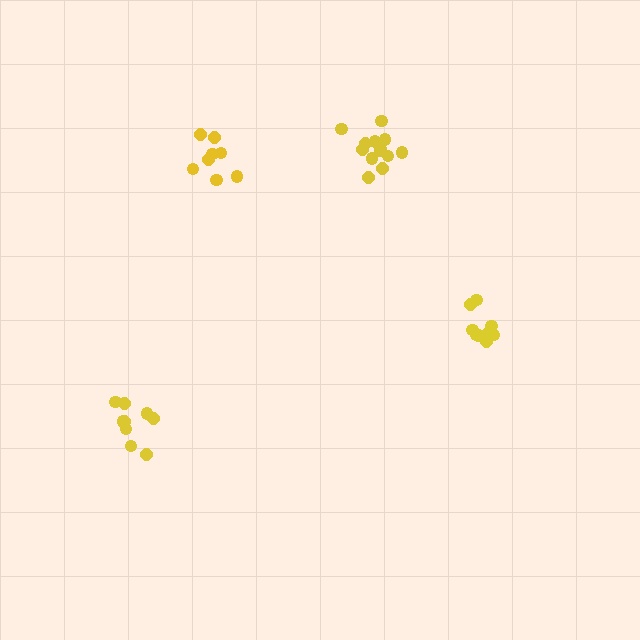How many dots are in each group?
Group 1: 9 dots, Group 2: 8 dots, Group 3: 9 dots, Group 4: 13 dots (39 total).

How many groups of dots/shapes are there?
There are 4 groups.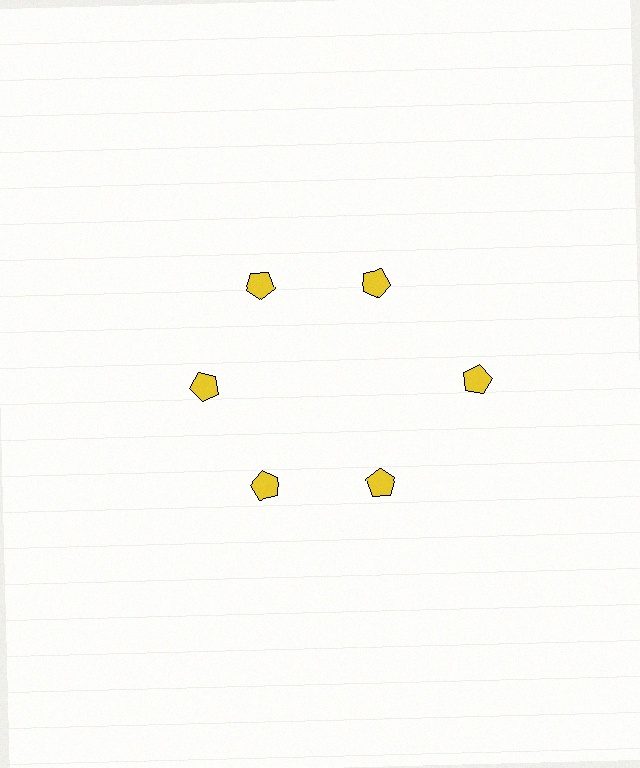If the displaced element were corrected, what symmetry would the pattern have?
It would have 6-fold rotational symmetry — the pattern would map onto itself every 60 degrees.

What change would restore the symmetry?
The symmetry would be restored by moving it inward, back onto the ring so that all 6 pentagons sit at equal angles and equal distance from the center.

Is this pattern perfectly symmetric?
No. The 6 yellow pentagons are arranged in a ring, but one element near the 3 o'clock position is pushed outward from the center, breaking the 6-fold rotational symmetry.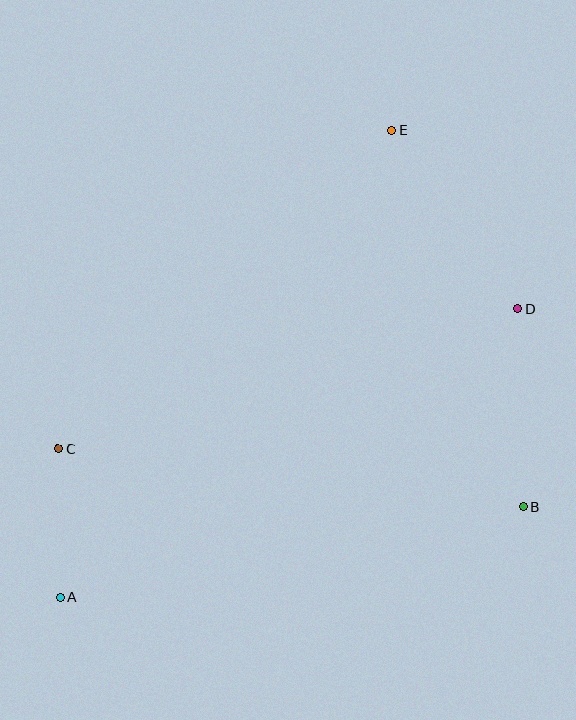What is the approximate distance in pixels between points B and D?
The distance between B and D is approximately 198 pixels.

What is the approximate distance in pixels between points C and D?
The distance between C and D is approximately 480 pixels.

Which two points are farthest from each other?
Points A and E are farthest from each other.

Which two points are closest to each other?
Points A and C are closest to each other.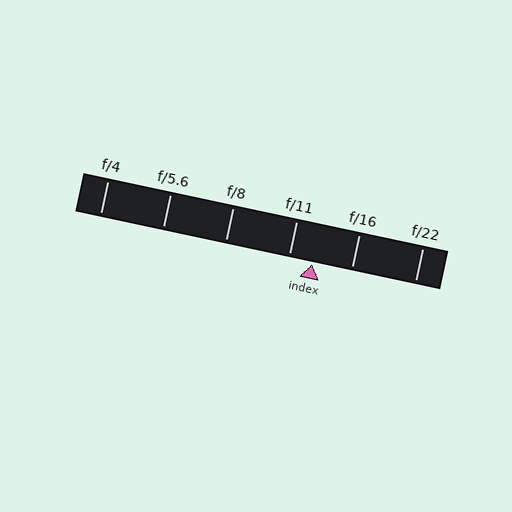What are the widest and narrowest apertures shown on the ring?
The widest aperture shown is f/4 and the narrowest is f/22.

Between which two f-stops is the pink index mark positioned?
The index mark is between f/11 and f/16.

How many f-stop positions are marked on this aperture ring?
There are 6 f-stop positions marked.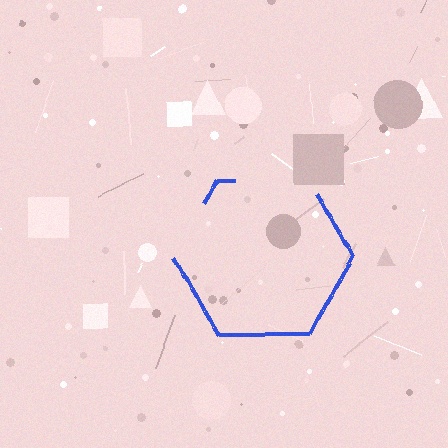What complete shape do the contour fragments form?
The contour fragments form a hexagon.